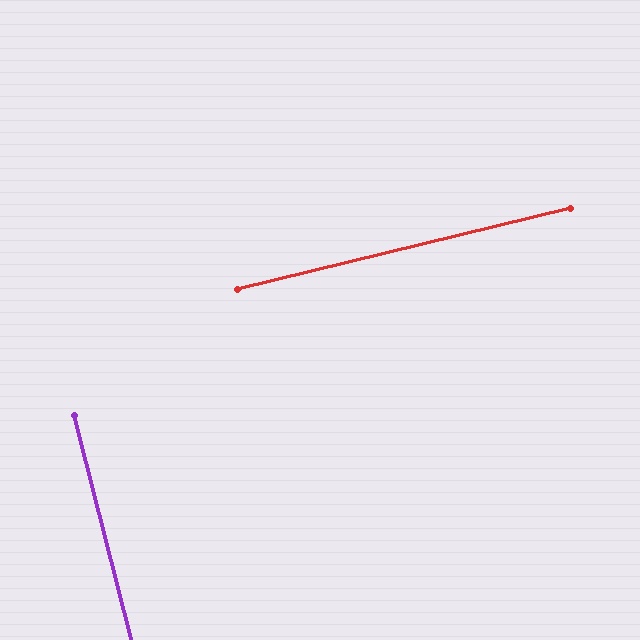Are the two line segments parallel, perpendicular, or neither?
Perpendicular — they meet at approximately 89°.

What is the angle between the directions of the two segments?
Approximately 89 degrees.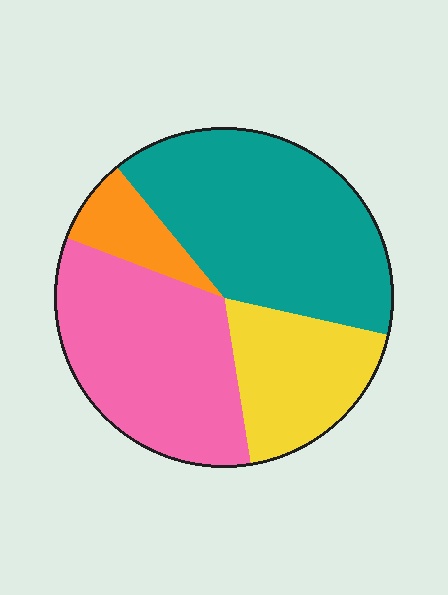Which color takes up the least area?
Orange, at roughly 10%.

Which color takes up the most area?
Teal, at roughly 40%.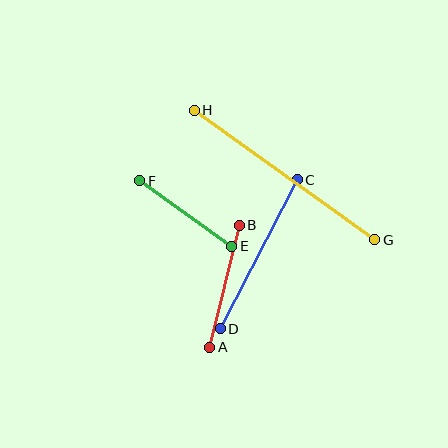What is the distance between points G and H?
The distance is approximately 222 pixels.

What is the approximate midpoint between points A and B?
The midpoint is at approximately (224, 286) pixels.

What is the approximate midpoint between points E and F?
The midpoint is at approximately (186, 213) pixels.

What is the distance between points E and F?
The distance is approximately 112 pixels.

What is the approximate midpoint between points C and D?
The midpoint is at approximately (259, 254) pixels.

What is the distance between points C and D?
The distance is approximately 168 pixels.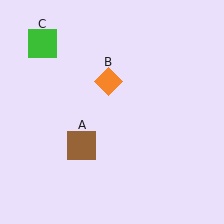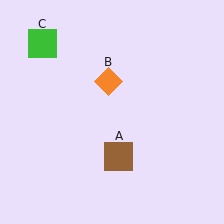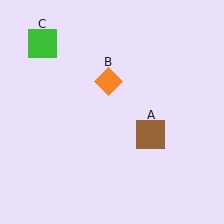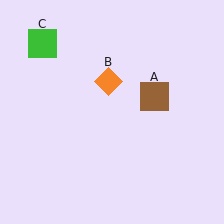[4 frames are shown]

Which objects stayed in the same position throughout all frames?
Orange diamond (object B) and green square (object C) remained stationary.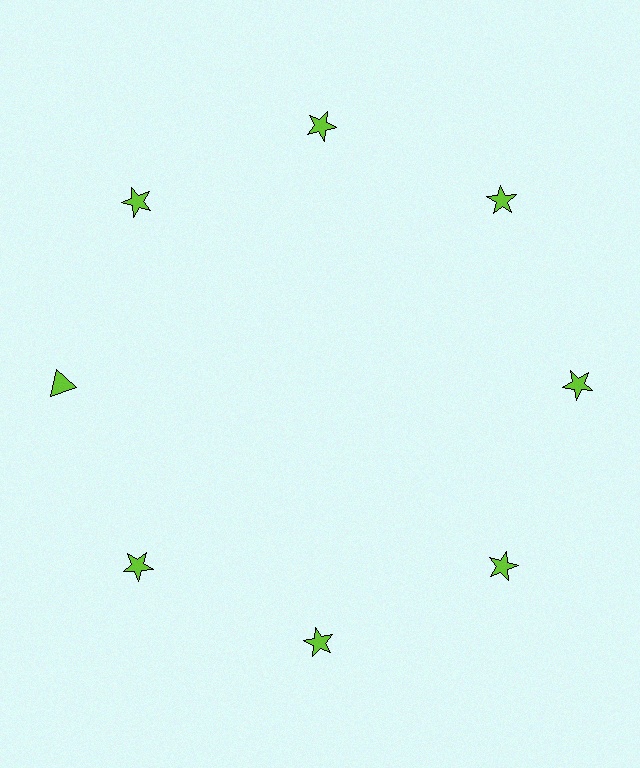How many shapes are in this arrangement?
There are 8 shapes arranged in a ring pattern.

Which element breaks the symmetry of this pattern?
The lime triangle at roughly the 9 o'clock position breaks the symmetry. All other shapes are lime stars.